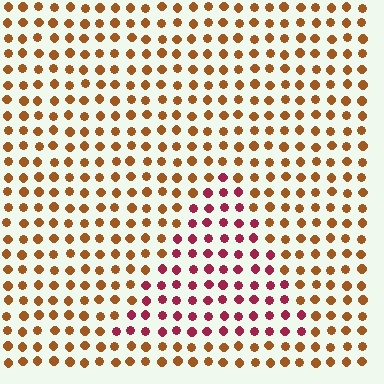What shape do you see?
I see a triangle.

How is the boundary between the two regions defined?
The boundary is defined purely by a slight shift in hue (about 47 degrees). Spacing, size, and orientation are identical on both sides.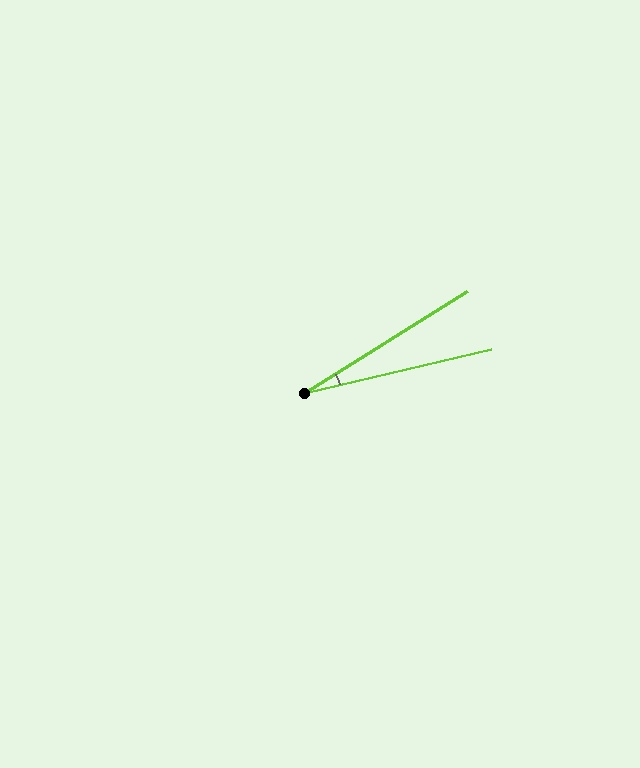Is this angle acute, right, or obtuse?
It is acute.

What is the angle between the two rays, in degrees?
Approximately 19 degrees.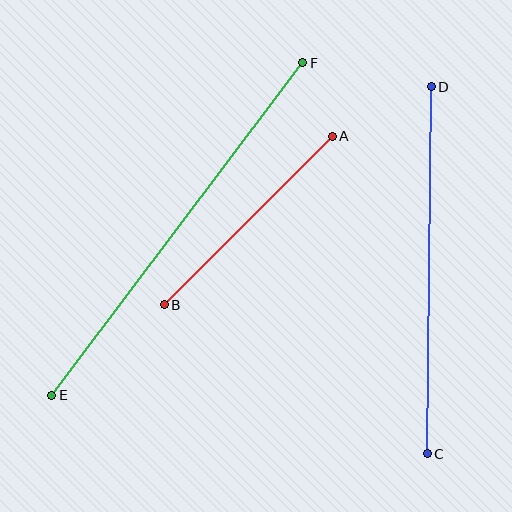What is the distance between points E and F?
The distance is approximately 417 pixels.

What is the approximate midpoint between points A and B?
The midpoint is at approximately (248, 220) pixels.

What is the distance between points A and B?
The distance is approximately 238 pixels.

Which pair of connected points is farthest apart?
Points E and F are farthest apart.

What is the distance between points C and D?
The distance is approximately 367 pixels.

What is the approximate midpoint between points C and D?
The midpoint is at approximately (429, 270) pixels.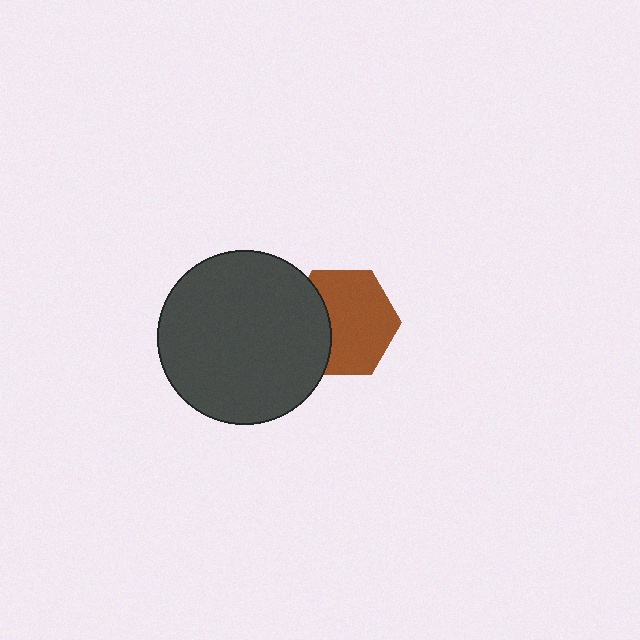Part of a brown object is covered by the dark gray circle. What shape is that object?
It is a hexagon.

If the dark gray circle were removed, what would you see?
You would see the complete brown hexagon.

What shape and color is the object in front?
The object in front is a dark gray circle.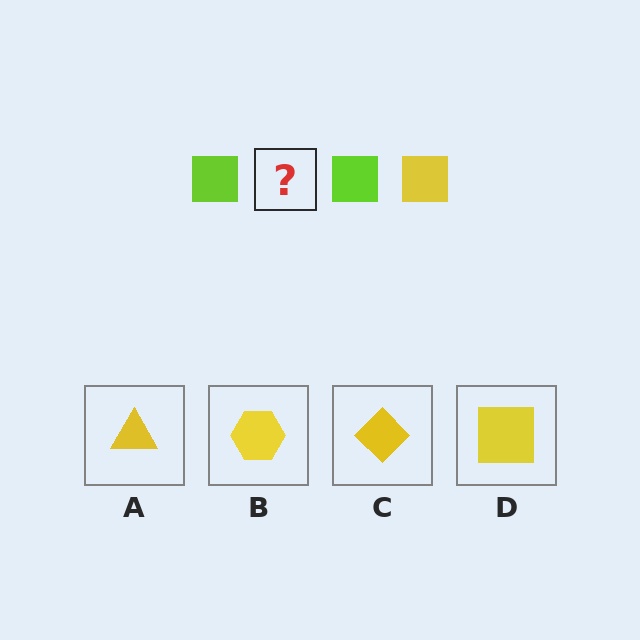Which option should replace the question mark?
Option D.